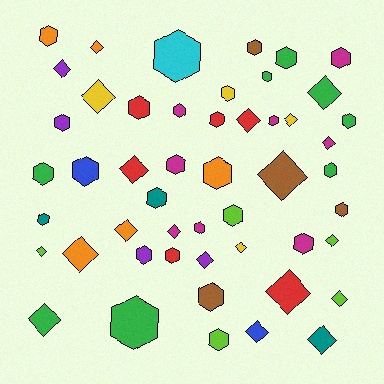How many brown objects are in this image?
There are 4 brown objects.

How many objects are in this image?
There are 50 objects.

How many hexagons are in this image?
There are 29 hexagons.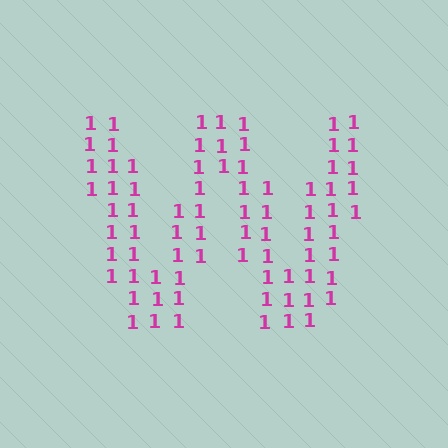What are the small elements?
The small elements are digit 1's.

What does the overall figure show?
The overall figure shows the letter W.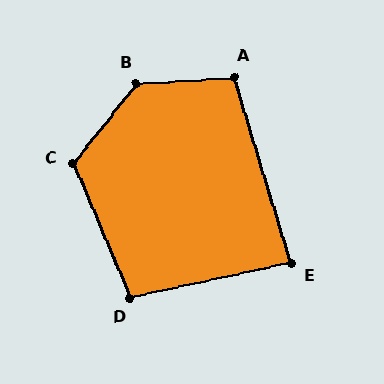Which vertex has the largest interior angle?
B, at approximately 132 degrees.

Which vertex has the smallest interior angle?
E, at approximately 85 degrees.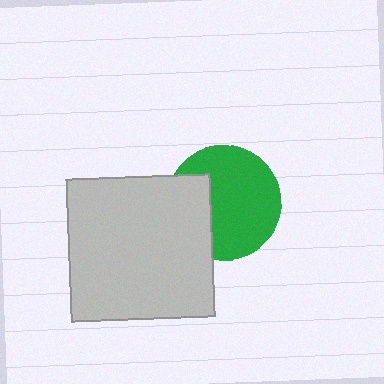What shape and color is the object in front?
The object in front is a light gray square.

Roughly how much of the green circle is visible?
Most of it is visible (roughly 69%).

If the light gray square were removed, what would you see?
You would see the complete green circle.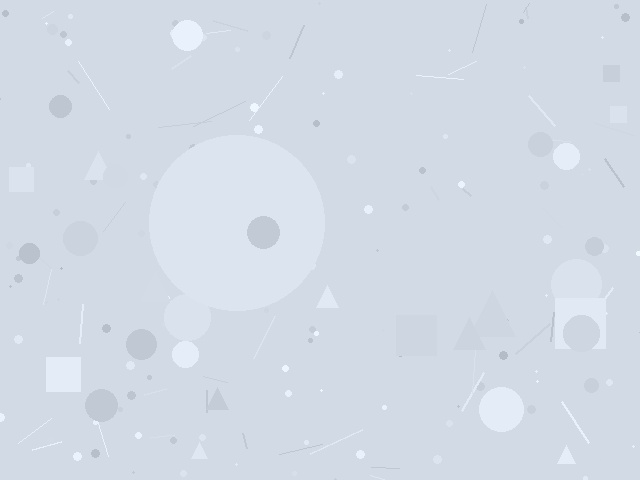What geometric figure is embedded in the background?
A circle is embedded in the background.